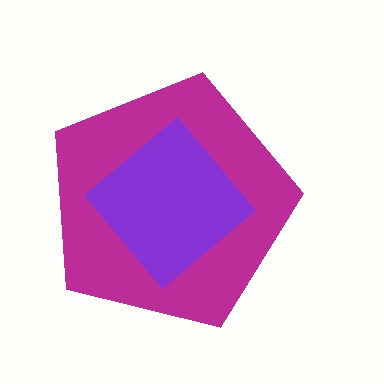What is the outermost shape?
The magenta pentagon.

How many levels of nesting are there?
2.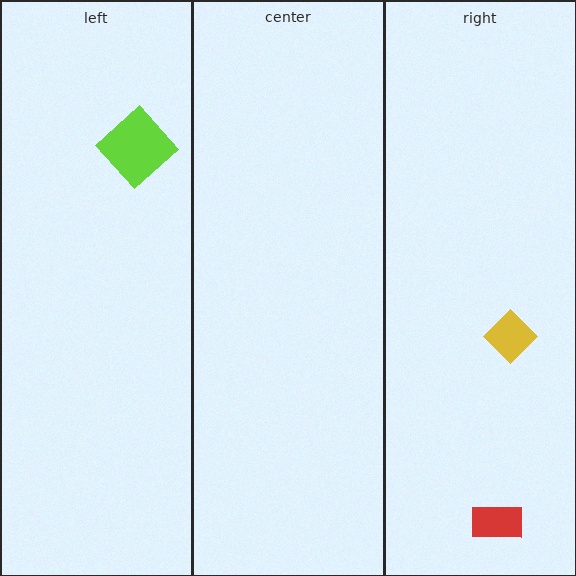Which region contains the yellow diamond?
The right region.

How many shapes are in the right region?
2.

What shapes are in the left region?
The lime diamond.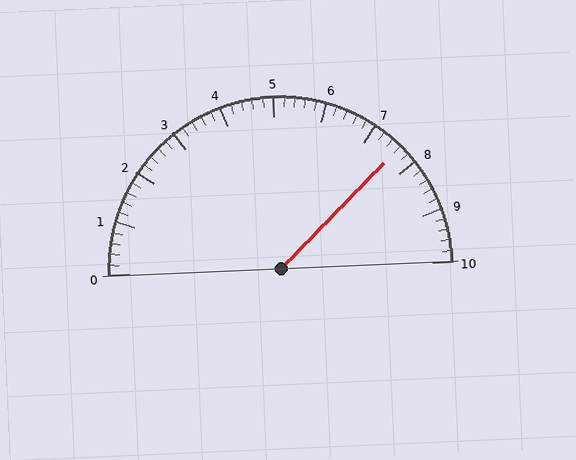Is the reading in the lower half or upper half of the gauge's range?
The reading is in the upper half of the range (0 to 10).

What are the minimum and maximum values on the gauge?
The gauge ranges from 0 to 10.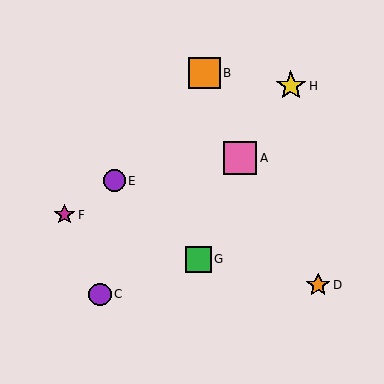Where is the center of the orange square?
The center of the orange square is at (204, 73).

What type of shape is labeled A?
Shape A is a pink square.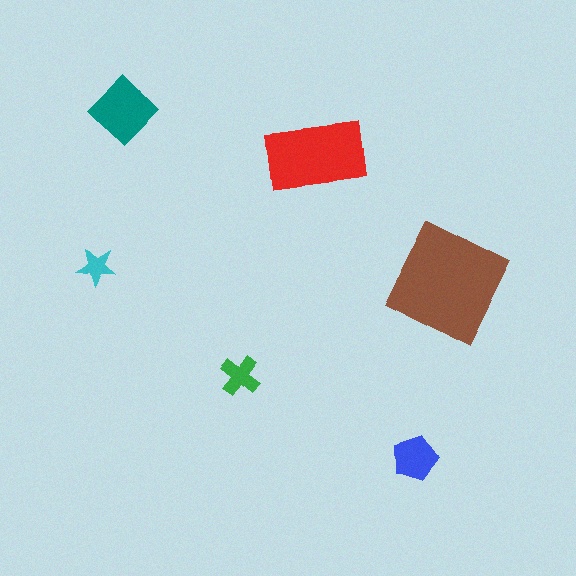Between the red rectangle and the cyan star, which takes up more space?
The red rectangle.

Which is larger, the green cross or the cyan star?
The green cross.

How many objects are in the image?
There are 6 objects in the image.